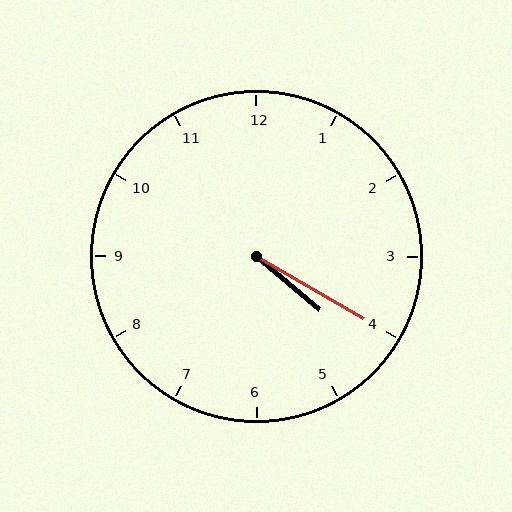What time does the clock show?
4:20.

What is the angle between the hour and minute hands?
Approximately 10 degrees.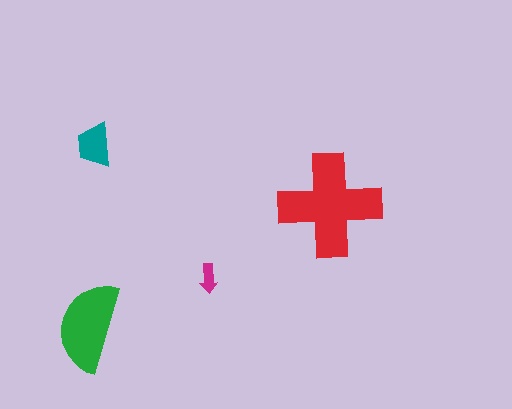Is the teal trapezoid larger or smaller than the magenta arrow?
Larger.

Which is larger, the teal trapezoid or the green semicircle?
The green semicircle.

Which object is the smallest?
The magenta arrow.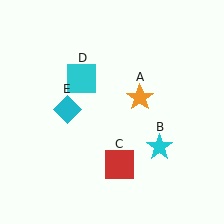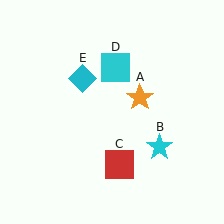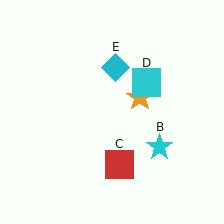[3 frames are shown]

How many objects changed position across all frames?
2 objects changed position: cyan square (object D), cyan diamond (object E).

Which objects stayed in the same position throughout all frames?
Orange star (object A) and cyan star (object B) and red square (object C) remained stationary.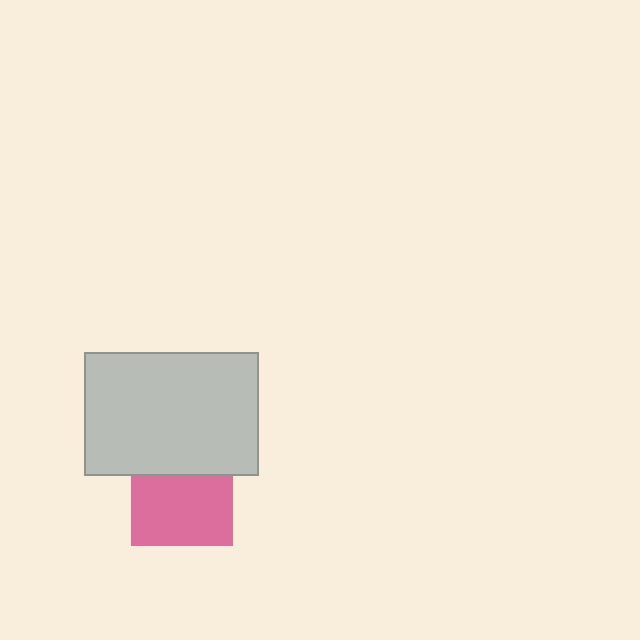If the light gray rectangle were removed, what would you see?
You would see the complete pink square.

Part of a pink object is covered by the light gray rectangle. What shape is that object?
It is a square.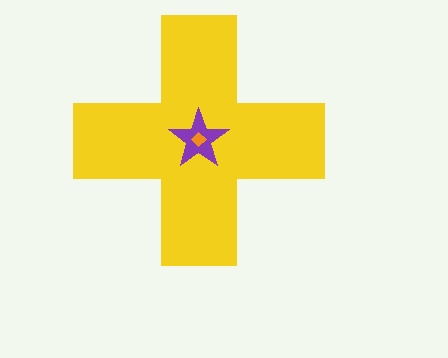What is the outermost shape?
The yellow cross.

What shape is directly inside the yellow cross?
The purple star.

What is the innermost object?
The orange diamond.